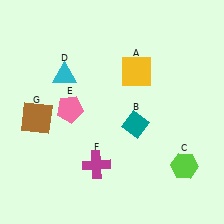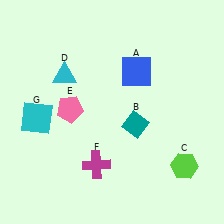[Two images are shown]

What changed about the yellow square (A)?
In Image 1, A is yellow. In Image 2, it changed to blue.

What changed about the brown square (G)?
In Image 1, G is brown. In Image 2, it changed to cyan.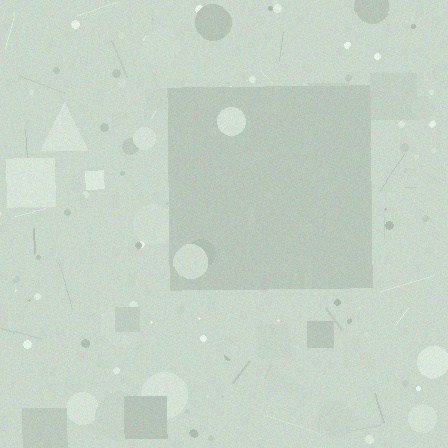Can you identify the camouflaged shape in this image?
The camouflaged shape is a square.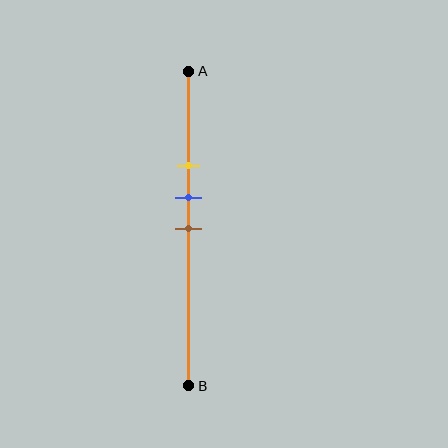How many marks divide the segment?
There are 3 marks dividing the segment.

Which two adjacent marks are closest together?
The blue and brown marks are the closest adjacent pair.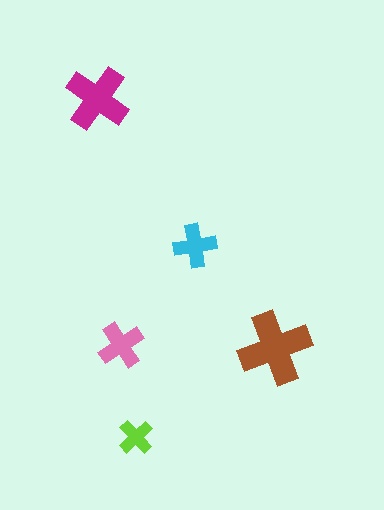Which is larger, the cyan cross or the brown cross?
The brown one.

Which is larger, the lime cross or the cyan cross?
The cyan one.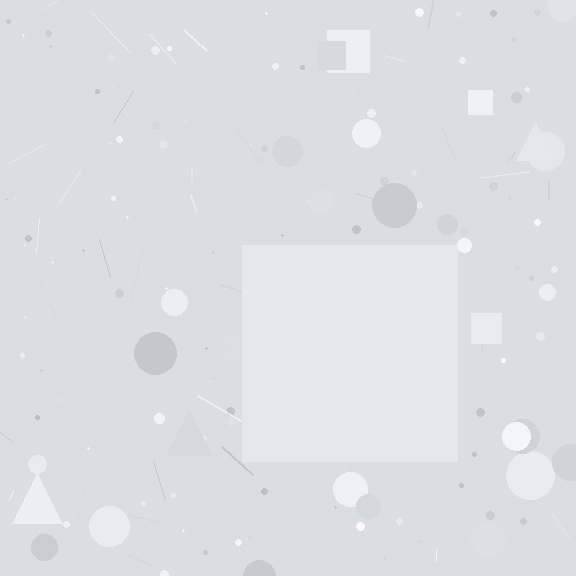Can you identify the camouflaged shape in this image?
The camouflaged shape is a square.